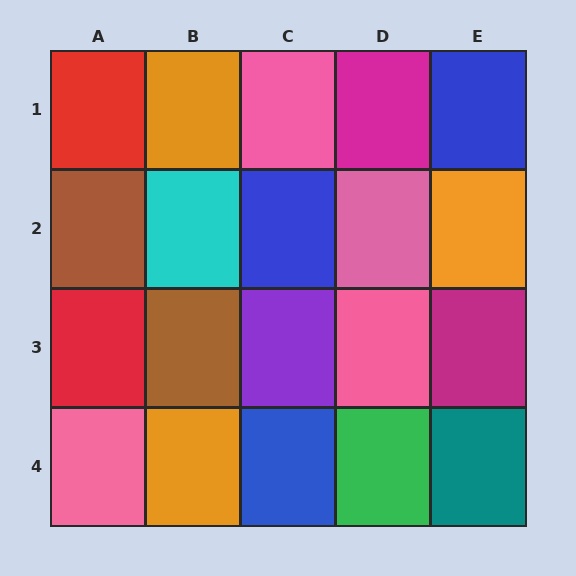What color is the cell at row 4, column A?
Pink.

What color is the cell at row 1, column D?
Magenta.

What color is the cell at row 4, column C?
Blue.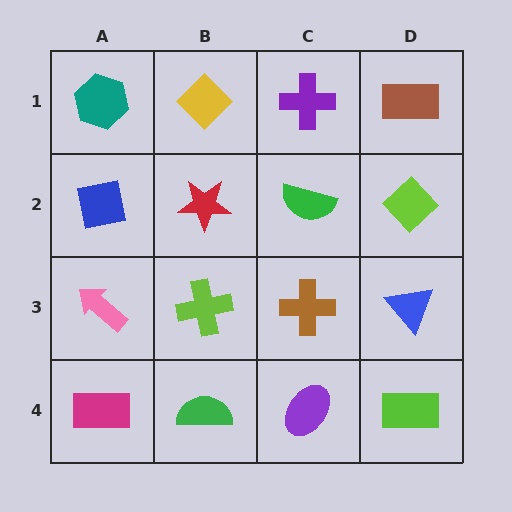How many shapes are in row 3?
4 shapes.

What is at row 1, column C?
A purple cross.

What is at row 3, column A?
A pink arrow.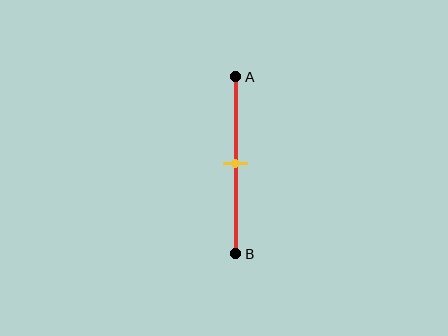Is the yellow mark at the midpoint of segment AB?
Yes, the mark is approximately at the midpoint.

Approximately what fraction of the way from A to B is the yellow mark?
The yellow mark is approximately 50% of the way from A to B.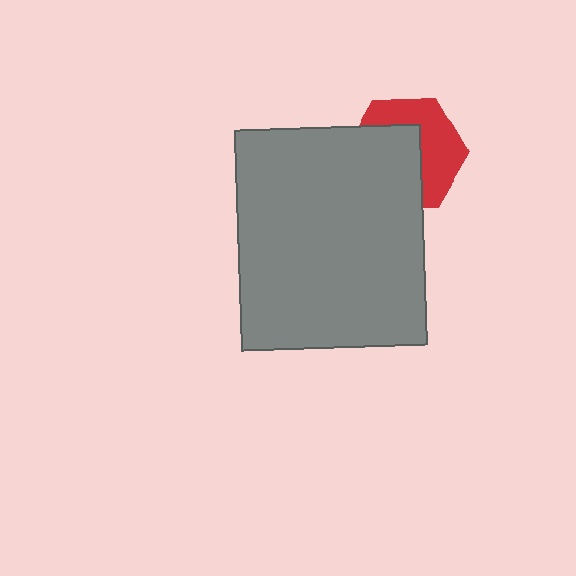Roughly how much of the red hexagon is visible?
About half of it is visible (roughly 46%).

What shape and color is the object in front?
The object in front is a gray rectangle.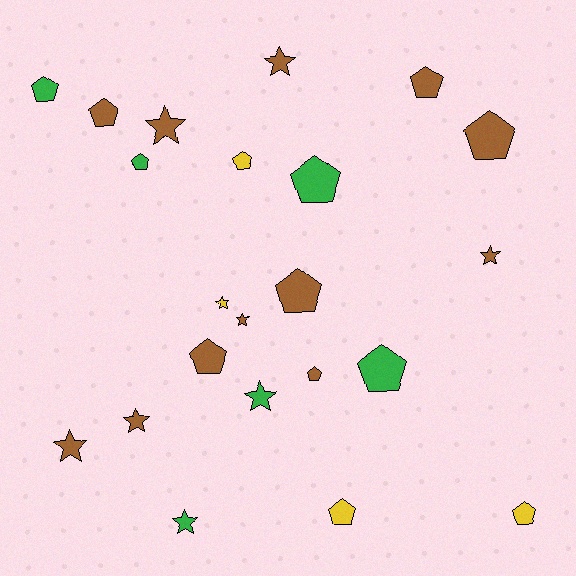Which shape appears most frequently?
Pentagon, with 13 objects.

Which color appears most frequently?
Brown, with 12 objects.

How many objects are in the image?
There are 22 objects.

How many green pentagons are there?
There are 4 green pentagons.